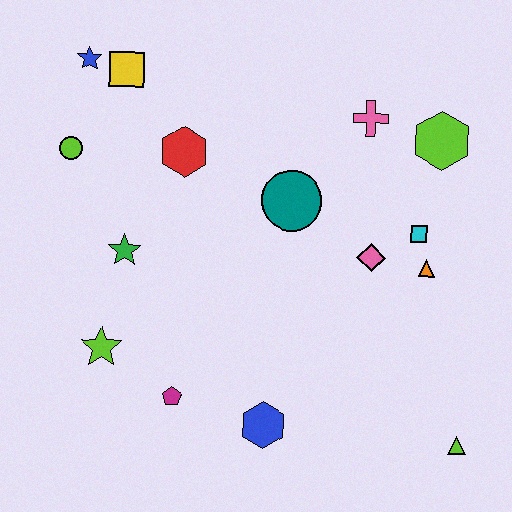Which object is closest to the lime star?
The magenta pentagon is closest to the lime star.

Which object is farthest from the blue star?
The lime triangle is farthest from the blue star.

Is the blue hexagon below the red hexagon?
Yes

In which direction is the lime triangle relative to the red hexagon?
The lime triangle is below the red hexagon.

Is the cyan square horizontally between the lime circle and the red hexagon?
No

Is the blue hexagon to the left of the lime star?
No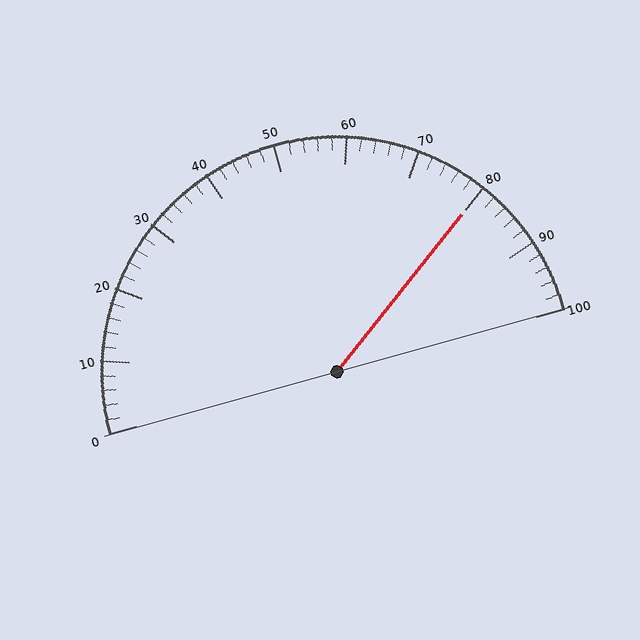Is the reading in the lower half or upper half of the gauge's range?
The reading is in the upper half of the range (0 to 100).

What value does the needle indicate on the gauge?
The needle indicates approximately 80.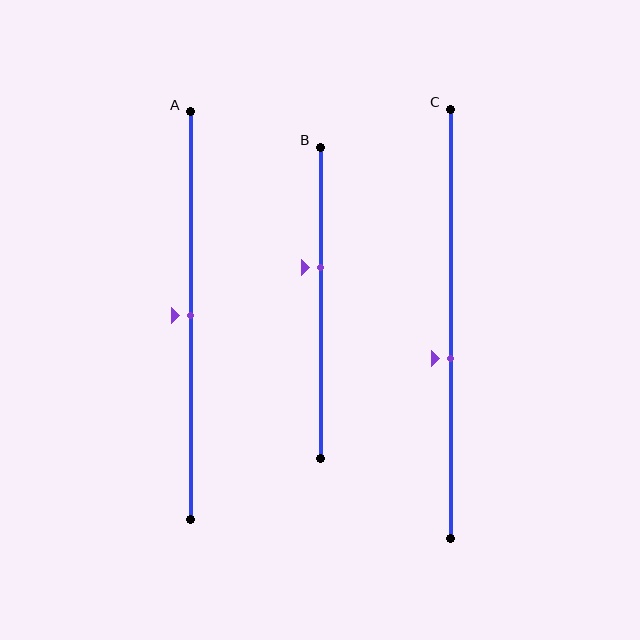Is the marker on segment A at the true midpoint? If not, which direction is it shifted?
Yes, the marker on segment A is at the true midpoint.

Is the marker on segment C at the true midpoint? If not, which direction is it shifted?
No, the marker on segment C is shifted downward by about 8% of the segment length.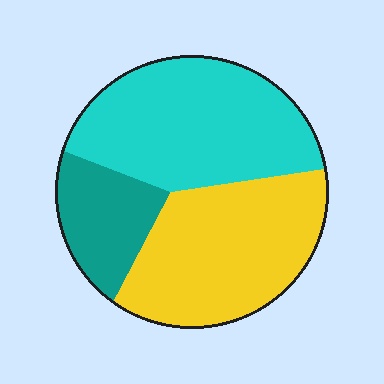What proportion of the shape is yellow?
Yellow covers about 40% of the shape.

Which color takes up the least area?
Teal, at roughly 15%.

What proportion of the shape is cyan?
Cyan covers about 45% of the shape.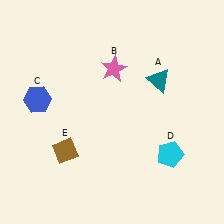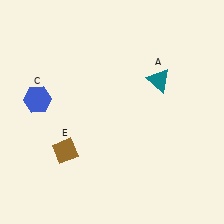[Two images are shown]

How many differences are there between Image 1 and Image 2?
There are 2 differences between the two images.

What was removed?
The pink star (B), the cyan pentagon (D) were removed in Image 2.